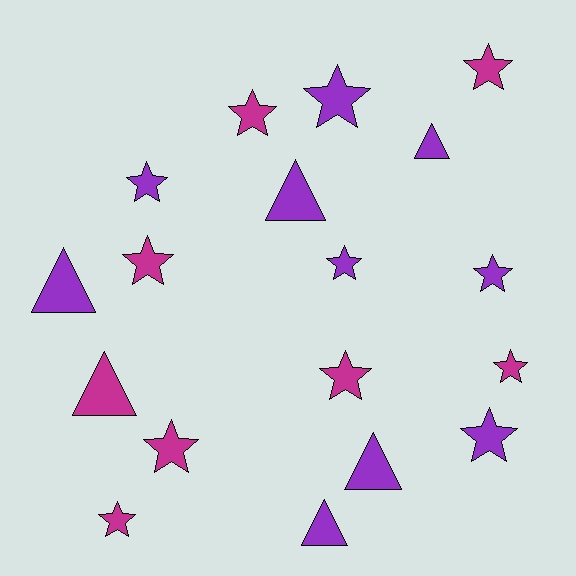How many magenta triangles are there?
There is 1 magenta triangle.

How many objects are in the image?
There are 18 objects.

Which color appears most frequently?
Purple, with 10 objects.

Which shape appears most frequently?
Star, with 12 objects.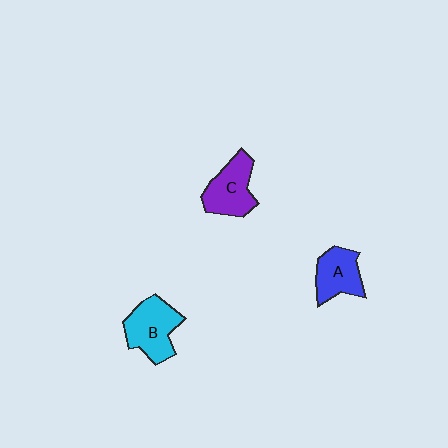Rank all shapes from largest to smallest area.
From largest to smallest: B (cyan), C (purple), A (blue).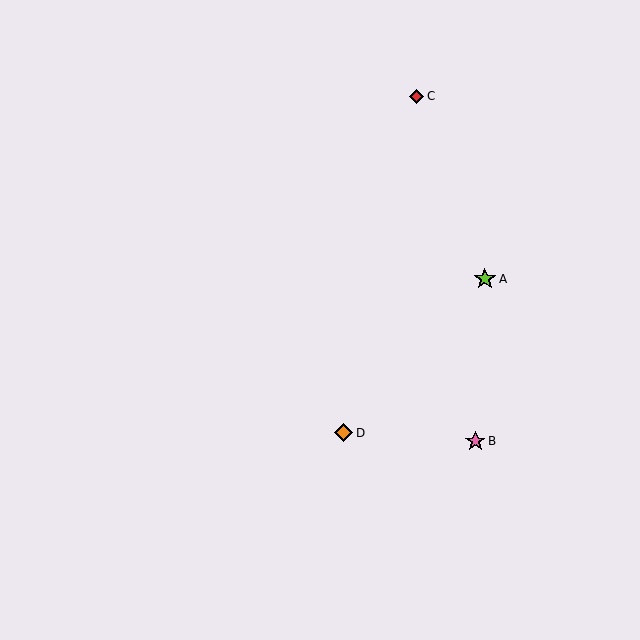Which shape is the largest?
The lime star (labeled A) is the largest.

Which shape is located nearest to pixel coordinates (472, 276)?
The lime star (labeled A) at (485, 279) is nearest to that location.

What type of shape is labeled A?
Shape A is a lime star.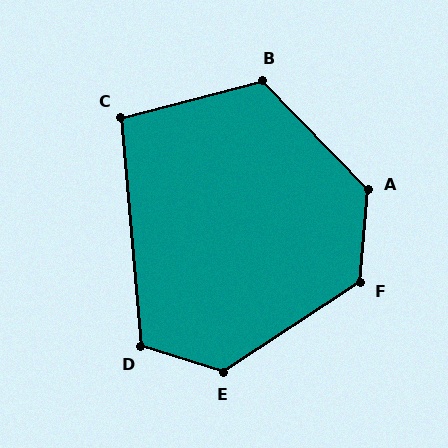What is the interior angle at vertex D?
Approximately 112 degrees (obtuse).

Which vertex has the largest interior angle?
A, at approximately 131 degrees.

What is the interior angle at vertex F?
Approximately 128 degrees (obtuse).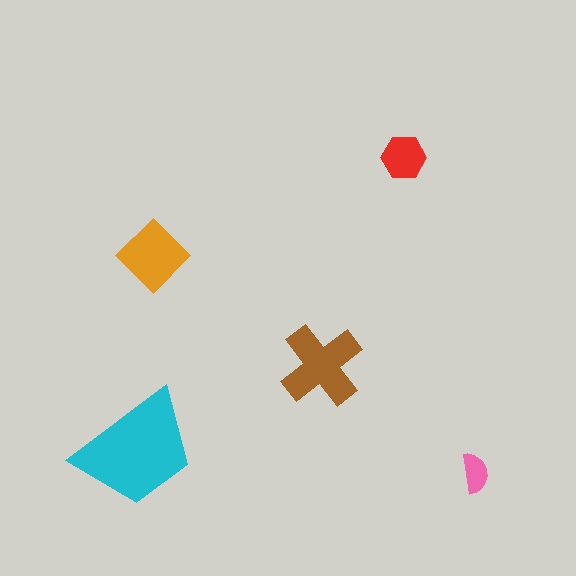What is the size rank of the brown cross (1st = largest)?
2nd.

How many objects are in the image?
There are 5 objects in the image.